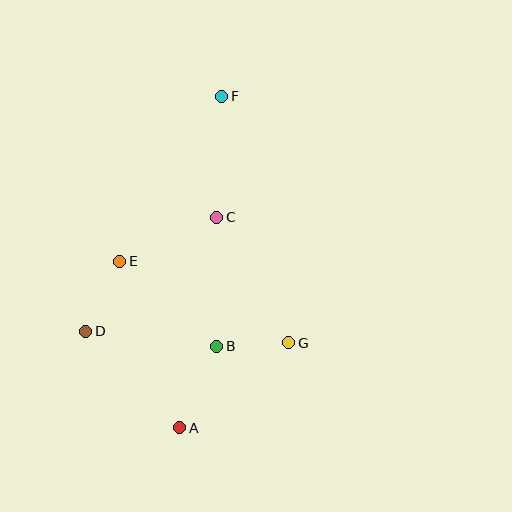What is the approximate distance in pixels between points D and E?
The distance between D and E is approximately 78 pixels.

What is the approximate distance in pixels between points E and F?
The distance between E and F is approximately 194 pixels.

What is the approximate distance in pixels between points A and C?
The distance between A and C is approximately 213 pixels.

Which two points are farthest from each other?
Points A and F are farthest from each other.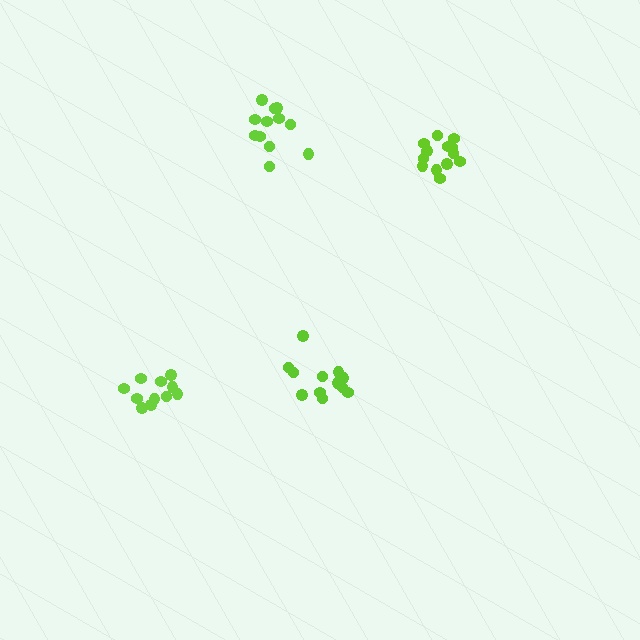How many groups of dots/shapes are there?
There are 4 groups.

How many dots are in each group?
Group 1: 12 dots, Group 2: 11 dots, Group 3: 13 dots, Group 4: 12 dots (48 total).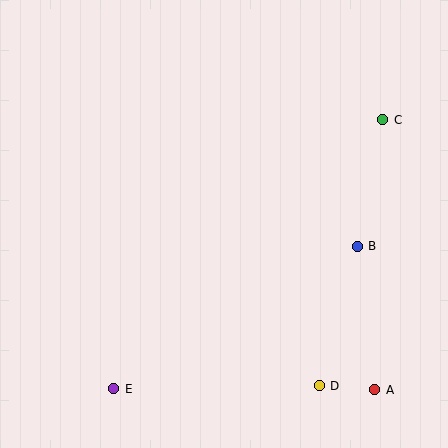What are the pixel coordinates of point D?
Point D is at (319, 386).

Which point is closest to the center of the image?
Point B at (357, 246) is closest to the center.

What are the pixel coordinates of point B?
Point B is at (357, 246).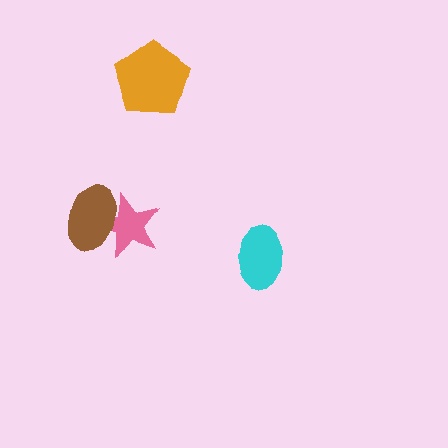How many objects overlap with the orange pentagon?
0 objects overlap with the orange pentagon.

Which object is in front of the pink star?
The brown ellipse is in front of the pink star.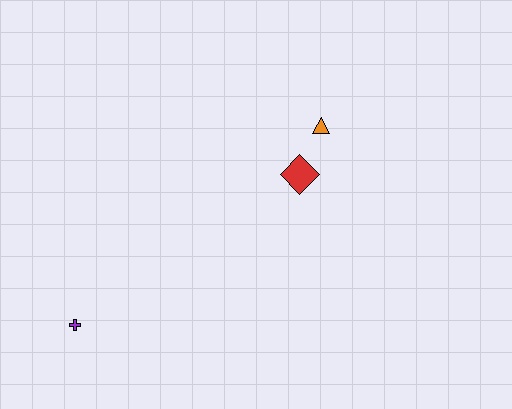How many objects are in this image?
There are 3 objects.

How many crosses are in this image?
There is 1 cross.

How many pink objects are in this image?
There are no pink objects.